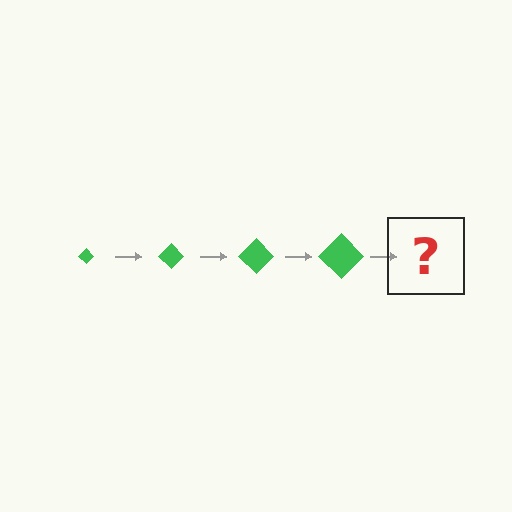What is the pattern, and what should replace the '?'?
The pattern is that the diamond gets progressively larger each step. The '?' should be a green diamond, larger than the previous one.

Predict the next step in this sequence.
The next step is a green diamond, larger than the previous one.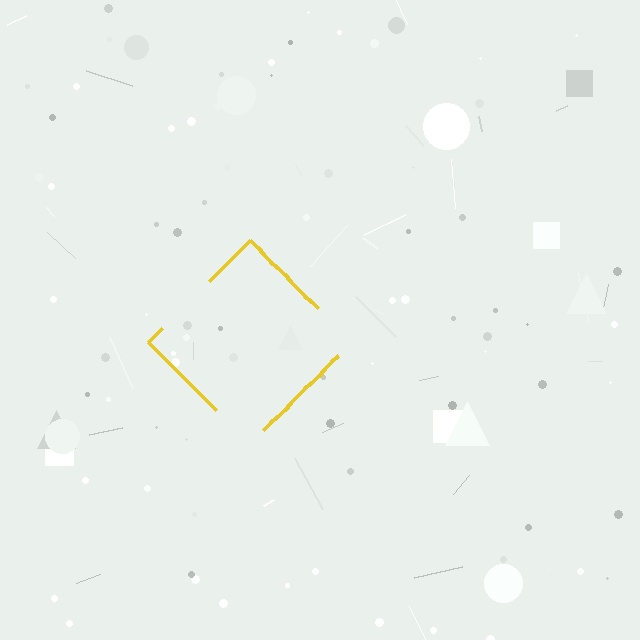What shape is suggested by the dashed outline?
The dashed outline suggests a diamond.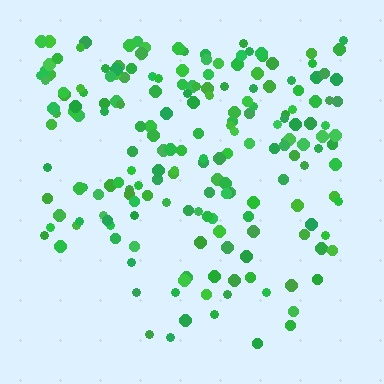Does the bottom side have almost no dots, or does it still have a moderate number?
Still a moderate number, just noticeably fewer than the top.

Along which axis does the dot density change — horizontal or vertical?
Vertical.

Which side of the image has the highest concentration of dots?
The top.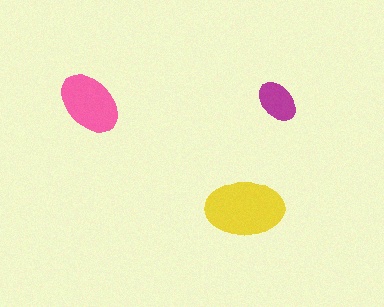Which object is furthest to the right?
The magenta ellipse is rightmost.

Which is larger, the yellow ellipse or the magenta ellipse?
The yellow one.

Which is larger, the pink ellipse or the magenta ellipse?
The pink one.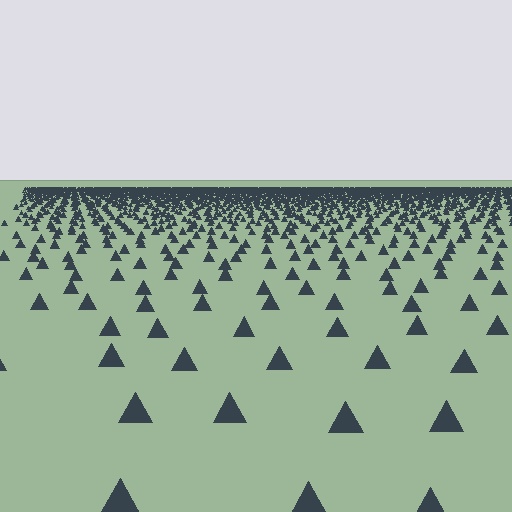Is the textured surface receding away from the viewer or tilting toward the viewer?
The surface is receding away from the viewer. Texture elements get smaller and denser toward the top.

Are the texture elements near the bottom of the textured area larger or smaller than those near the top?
Larger. Near the bottom, elements are closer to the viewer and appear at a bigger on-screen size.